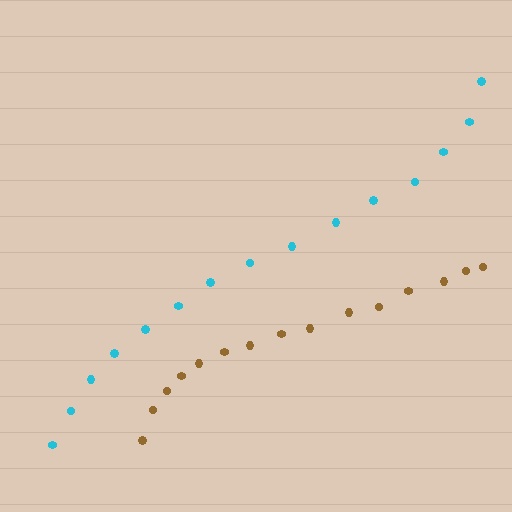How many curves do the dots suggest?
There are 2 distinct paths.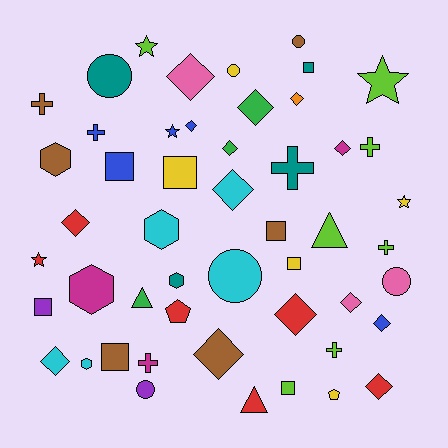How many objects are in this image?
There are 50 objects.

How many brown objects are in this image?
There are 6 brown objects.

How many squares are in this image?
There are 8 squares.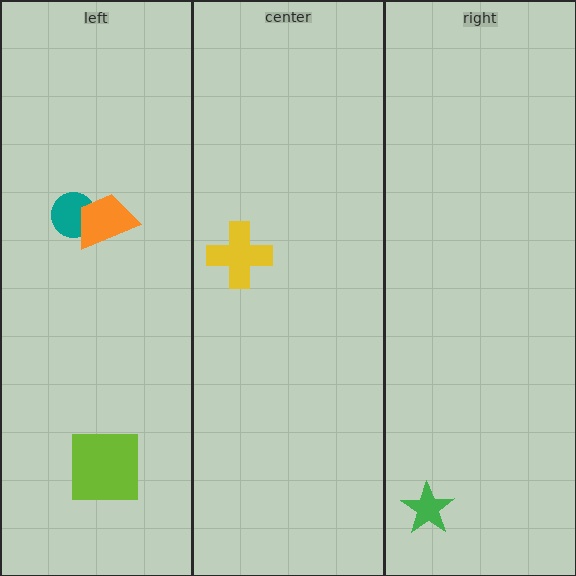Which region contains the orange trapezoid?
The left region.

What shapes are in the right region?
The green star.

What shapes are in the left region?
The teal circle, the lime square, the orange trapezoid.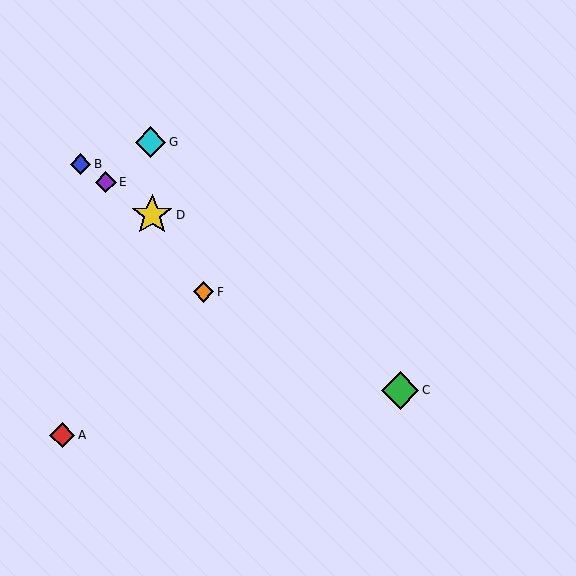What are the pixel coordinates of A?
Object A is at (62, 435).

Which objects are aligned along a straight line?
Objects B, C, D, E are aligned along a straight line.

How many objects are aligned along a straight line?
4 objects (B, C, D, E) are aligned along a straight line.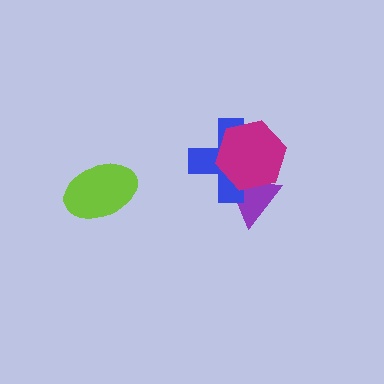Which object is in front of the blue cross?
The magenta hexagon is in front of the blue cross.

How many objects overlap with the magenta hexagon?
2 objects overlap with the magenta hexagon.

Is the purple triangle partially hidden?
Yes, it is partially covered by another shape.